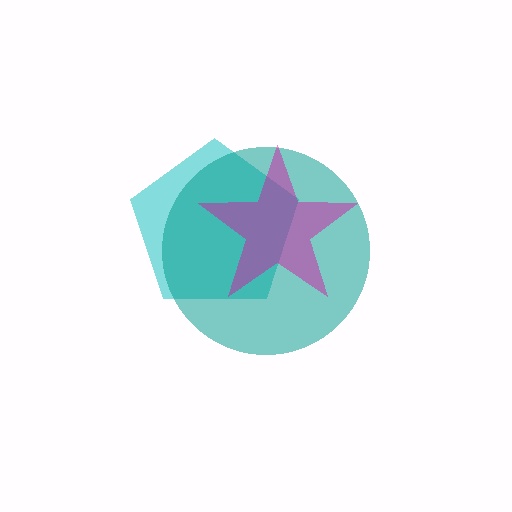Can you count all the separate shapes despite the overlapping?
Yes, there are 3 separate shapes.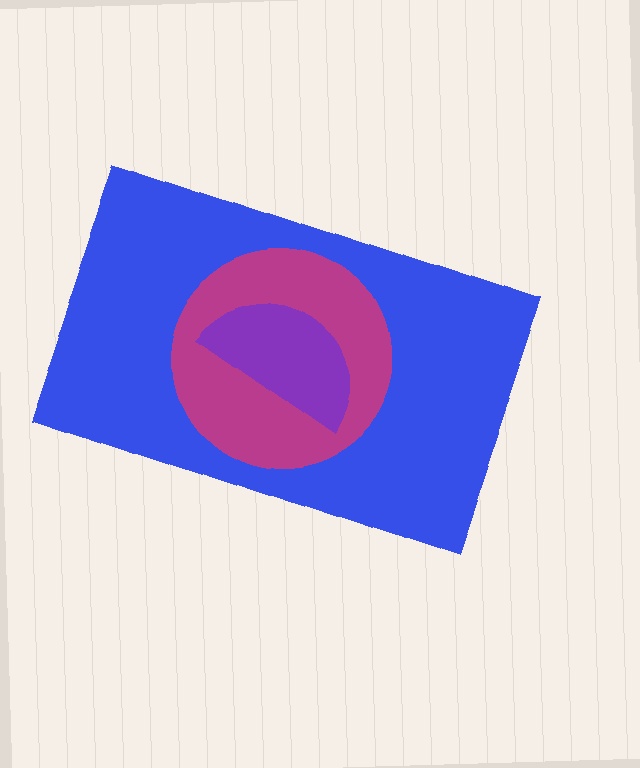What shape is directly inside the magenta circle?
The purple semicircle.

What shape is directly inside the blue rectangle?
The magenta circle.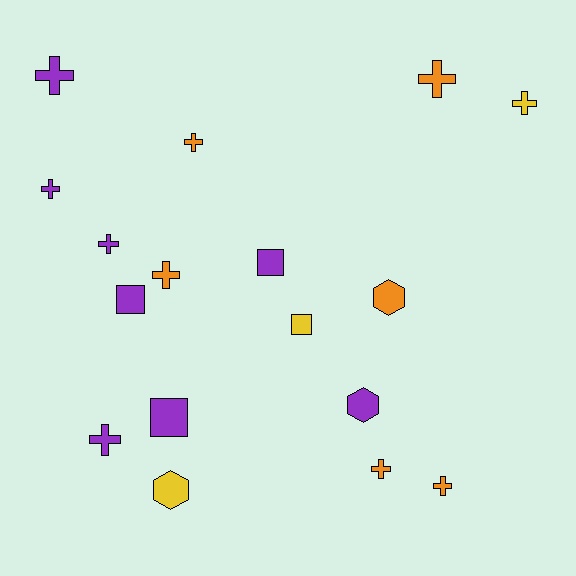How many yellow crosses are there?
There is 1 yellow cross.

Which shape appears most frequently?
Cross, with 10 objects.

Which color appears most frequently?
Purple, with 8 objects.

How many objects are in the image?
There are 17 objects.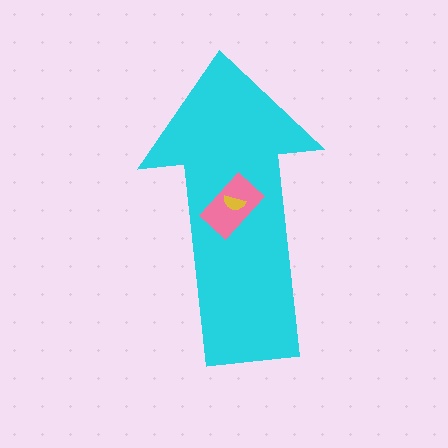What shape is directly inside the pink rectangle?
The yellow semicircle.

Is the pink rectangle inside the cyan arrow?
Yes.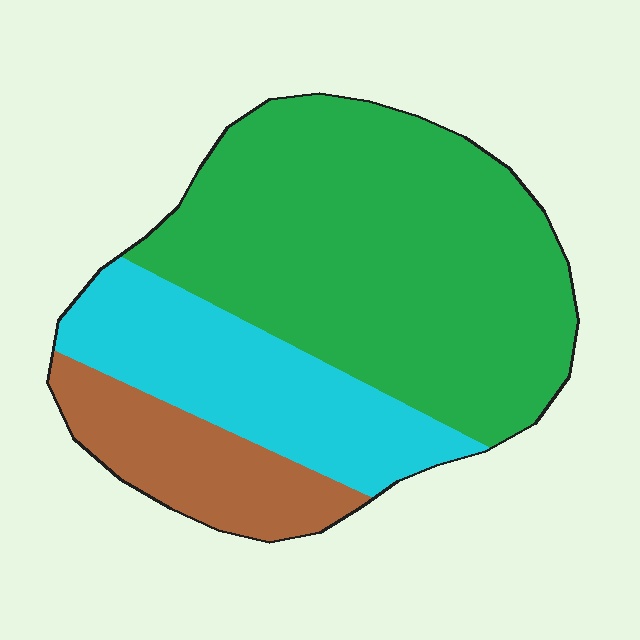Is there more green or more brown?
Green.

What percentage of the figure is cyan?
Cyan covers 25% of the figure.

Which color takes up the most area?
Green, at roughly 60%.